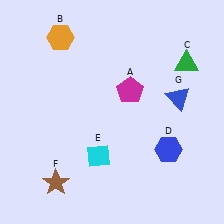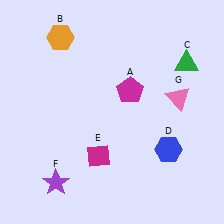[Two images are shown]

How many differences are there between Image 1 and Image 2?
There are 3 differences between the two images.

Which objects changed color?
E changed from cyan to magenta. F changed from brown to purple. G changed from blue to pink.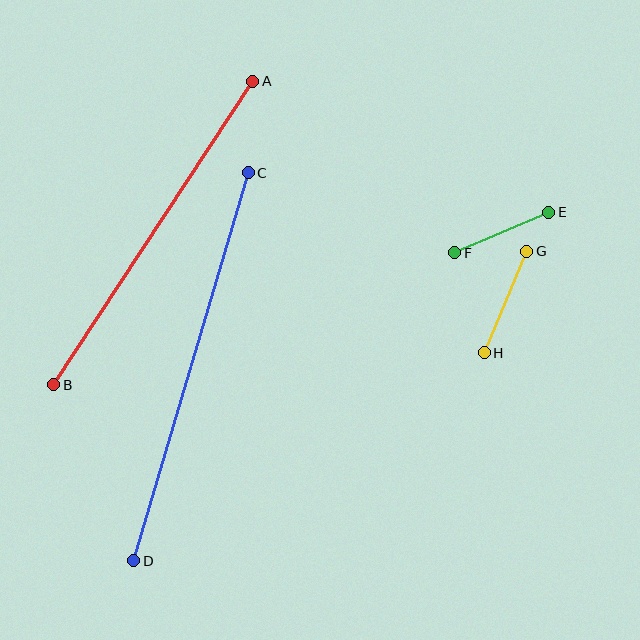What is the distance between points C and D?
The distance is approximately 404 pixels.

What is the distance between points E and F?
The distance is approximately 102 pixels.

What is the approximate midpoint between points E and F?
The midpoint is at approximately (502, 232) pixels.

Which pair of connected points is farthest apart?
Points C and D are farthest apart.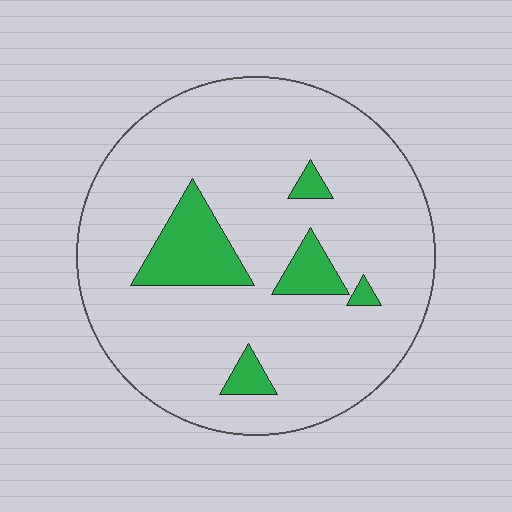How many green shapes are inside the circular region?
5.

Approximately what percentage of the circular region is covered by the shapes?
Approximately 10%.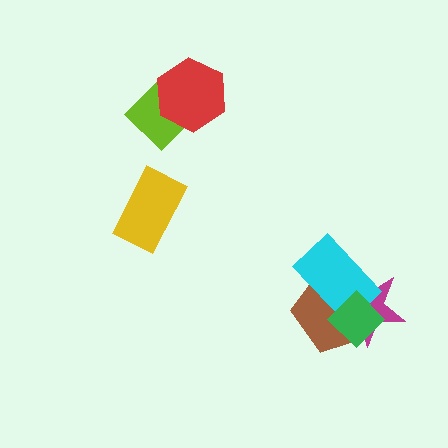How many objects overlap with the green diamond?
3 objects overlap with the green diamond.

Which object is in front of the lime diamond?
The red hexagon is in front of the lime diamond.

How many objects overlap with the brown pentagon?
3 objects overlap with the brown pentagon.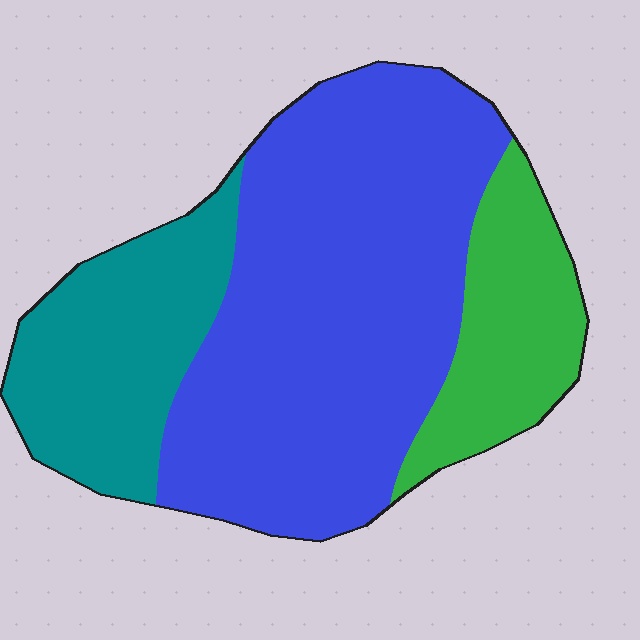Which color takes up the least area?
Green, at roughly 15%.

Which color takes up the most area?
Blue, at roughly 60%.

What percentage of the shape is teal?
Teal covers roughly 25% of the shape.